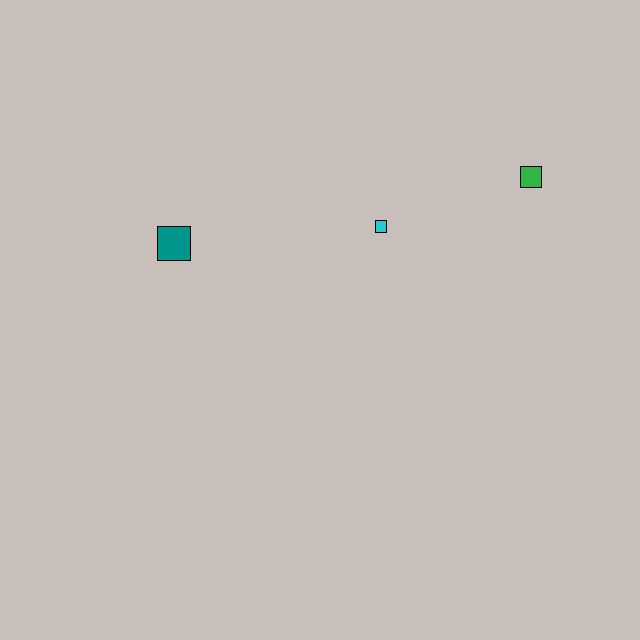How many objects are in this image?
There are 3 objects.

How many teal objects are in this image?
There is 1 teal object.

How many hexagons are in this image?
There are no hexagons.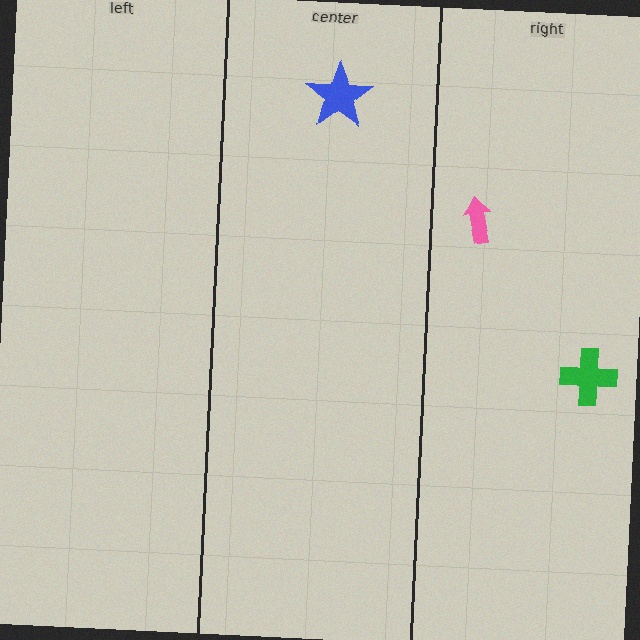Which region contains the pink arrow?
The right region.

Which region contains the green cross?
The right region.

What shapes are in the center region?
The blue star.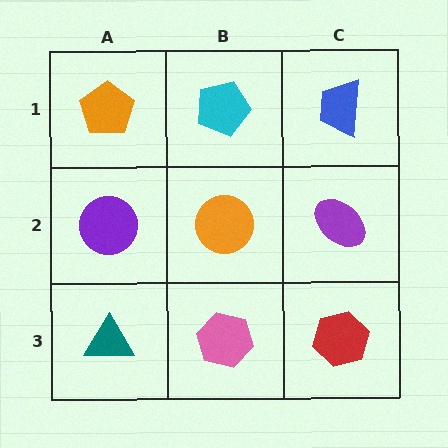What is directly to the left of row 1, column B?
An orange pentagon.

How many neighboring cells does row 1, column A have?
2.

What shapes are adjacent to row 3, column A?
A purple circle (row 2, column A), a pink hexagon (row 3, column B).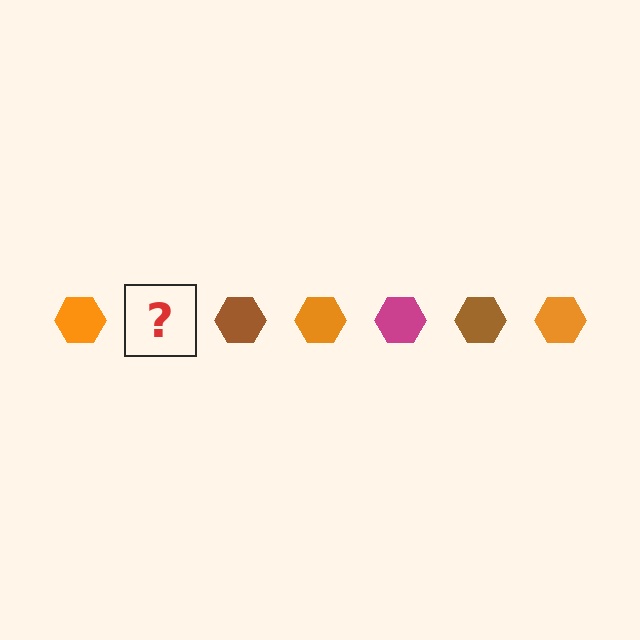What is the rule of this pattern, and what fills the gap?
The rule is that the pattern cycles through orange, magenta, brown hexagons. The gap should be filled with a magenta hexagon.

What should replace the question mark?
The question mark should be replaced with a magenta hexagon.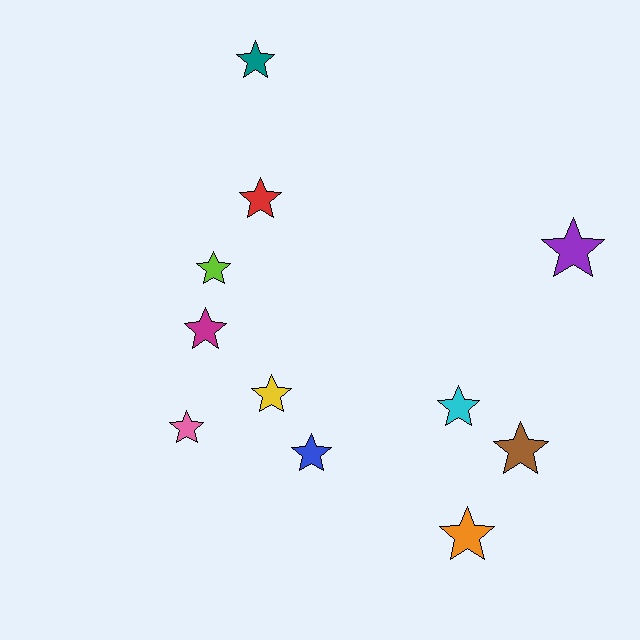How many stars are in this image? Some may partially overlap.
There are 11 stars.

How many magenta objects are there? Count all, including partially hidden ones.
There is 1 magenta object.